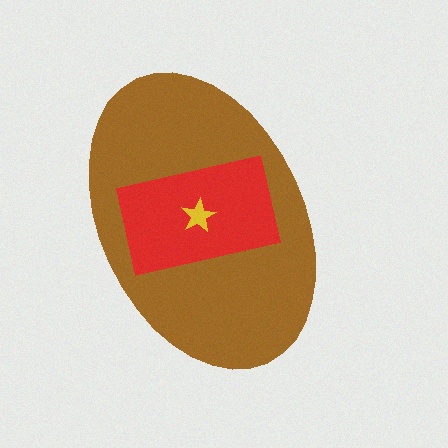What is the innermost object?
The yellow star.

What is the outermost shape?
The brown ellipse.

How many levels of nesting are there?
3.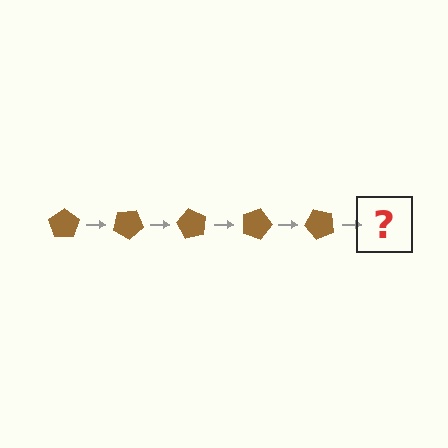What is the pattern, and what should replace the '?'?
The pattern is that the pentagon rotates 30 degrees each step. The '?' should be a brown pentagon rotated 150 degrees.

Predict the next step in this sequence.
The next step is a brown pentagon rotated 150 degrees.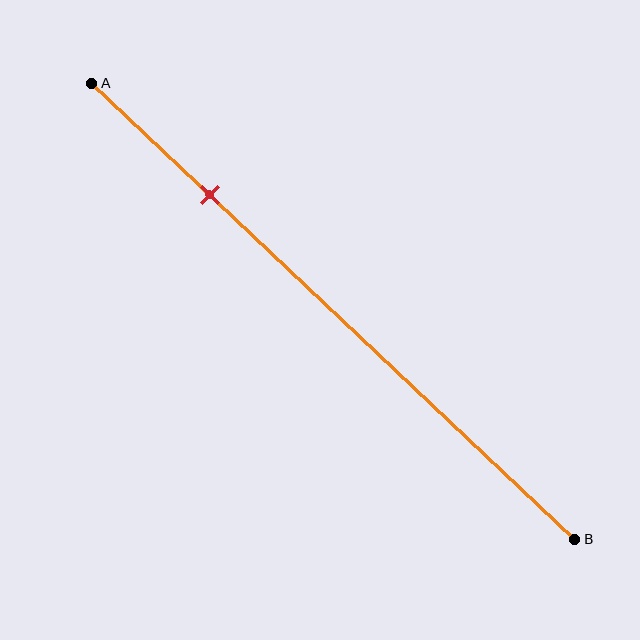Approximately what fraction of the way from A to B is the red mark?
The red mark is approximately 25% of the way from A to B.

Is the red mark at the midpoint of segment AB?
No, the mark is at about 25% from A, not at the 50% midpoint.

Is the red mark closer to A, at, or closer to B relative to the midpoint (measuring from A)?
The red mark is closer to point A than the midpoint of segment AB.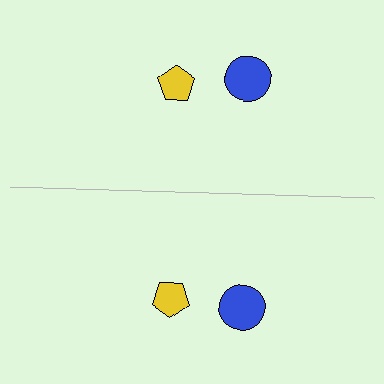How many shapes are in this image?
There are 4 shapes in this image.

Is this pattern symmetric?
Yes, this pattern has bilateral (reflection) symmetry.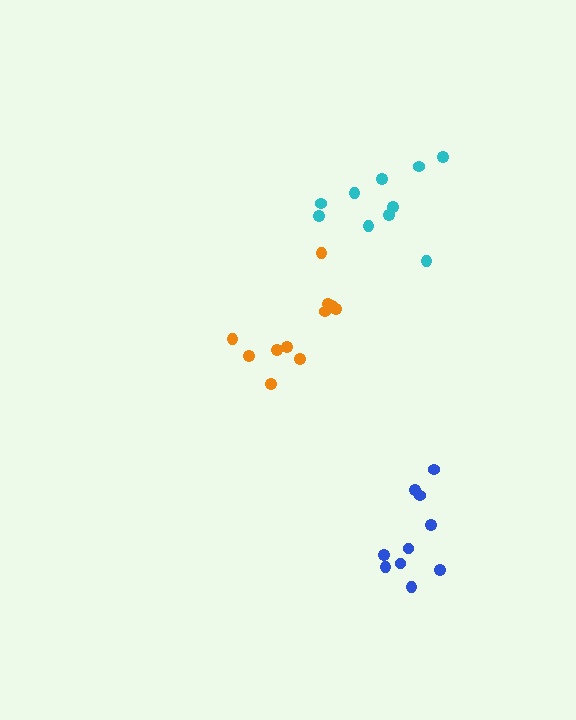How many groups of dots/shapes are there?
There are 3 groups.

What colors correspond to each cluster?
The clusters are colored: orange, blue, cyan.